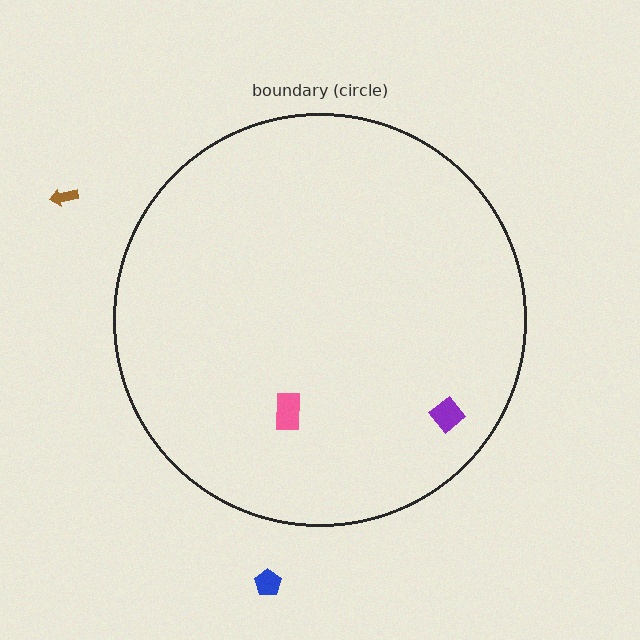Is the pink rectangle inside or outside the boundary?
Inside.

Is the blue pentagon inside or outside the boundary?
Outside.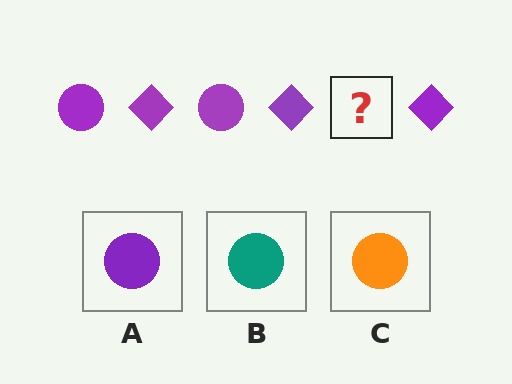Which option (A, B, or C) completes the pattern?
A.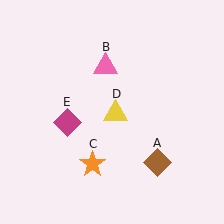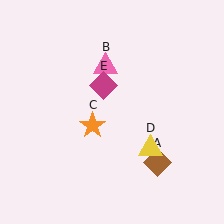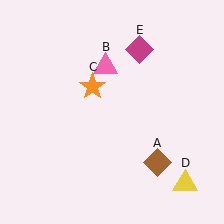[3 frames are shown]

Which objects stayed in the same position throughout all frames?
Brown diamond (object A) and pink triangle (object B) remained stationary.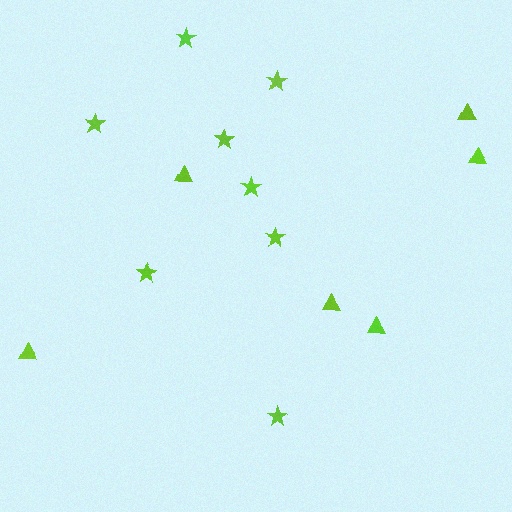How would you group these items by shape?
There are 2 groups: one group of triangles (6) and one group of stars (8).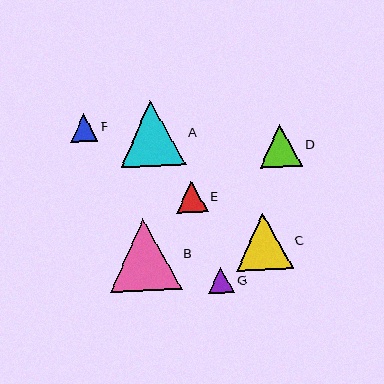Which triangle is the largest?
Triangle B is the largest with a size of approximately 71 pixels.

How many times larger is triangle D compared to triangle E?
Triangle D is approximately 1.4 times the size of triangle E.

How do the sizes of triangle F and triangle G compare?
Triangle F and triangle G are approximately the same size.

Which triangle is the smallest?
Triangle G is the smallest with a size of approximately 26 pixels.